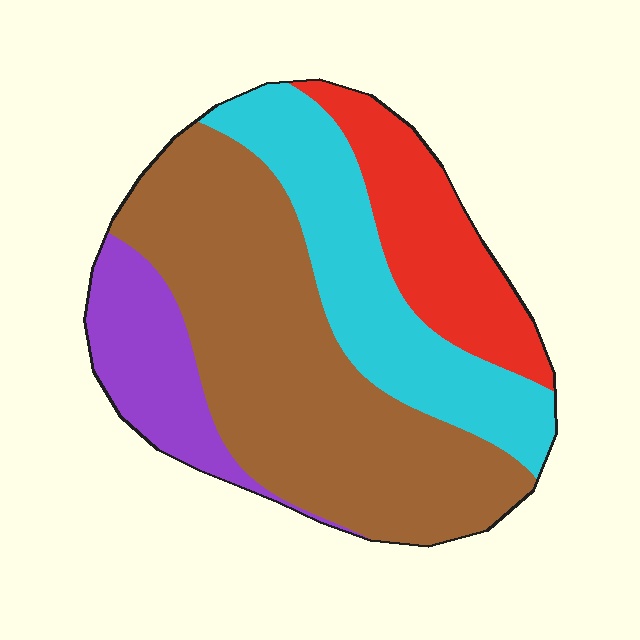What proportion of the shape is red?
Red takes up about one sixth (1/6) of the shape.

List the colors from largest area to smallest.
From largest to smallest: brown, cyan, red, purple.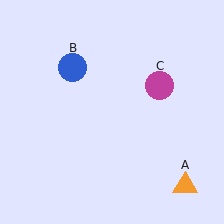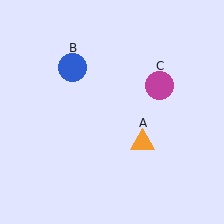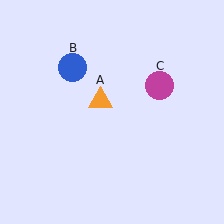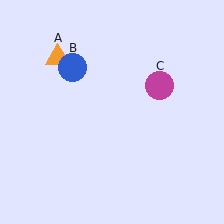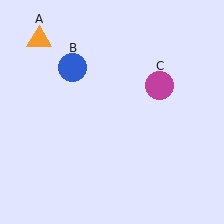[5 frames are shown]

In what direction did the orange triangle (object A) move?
The orange triangle (object A) moved up and to the left.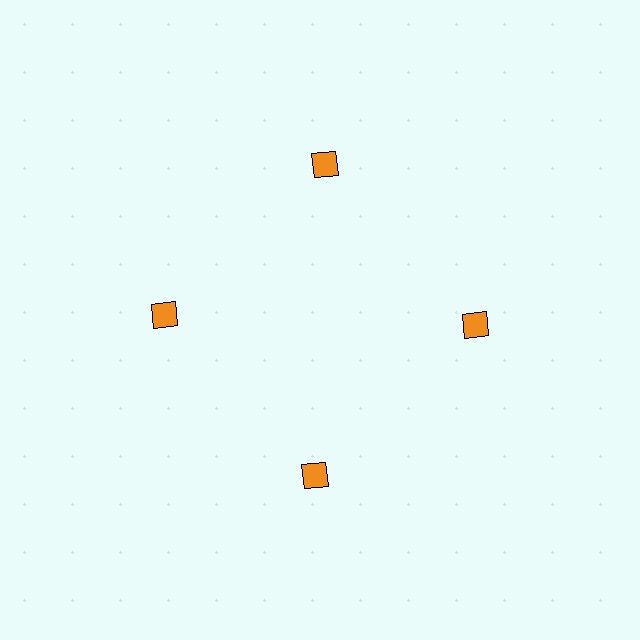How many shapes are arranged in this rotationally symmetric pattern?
There are 4 shapes, arranged in 4 groups of 1.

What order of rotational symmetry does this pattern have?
This pattern has 4-fold rotational symmetry.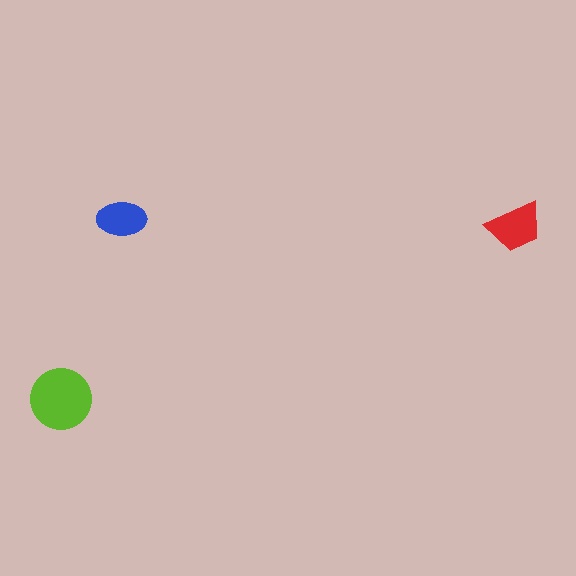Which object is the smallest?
The blue ellipse.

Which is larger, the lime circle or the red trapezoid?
The lime circle.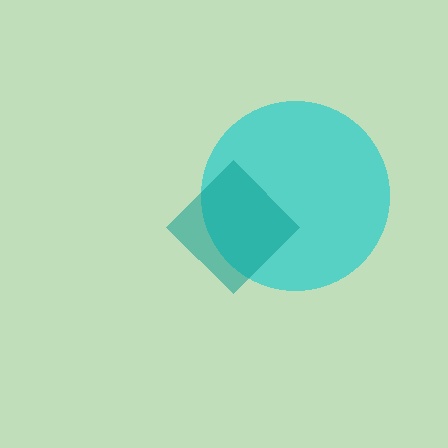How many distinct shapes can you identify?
There are 2 distinct shapes: a cyan circle, a teal diamond.